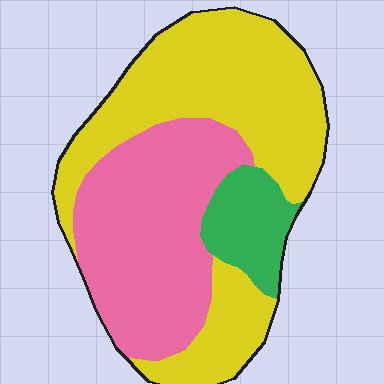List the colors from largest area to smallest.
From largest to smallest: yellow, pink, green.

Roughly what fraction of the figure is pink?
Pink takes up about two fifths (2/5) of the figure.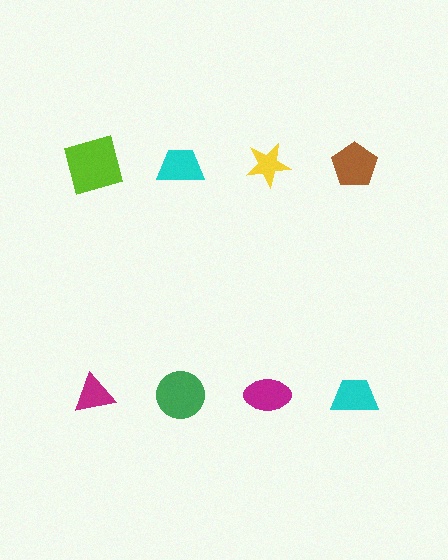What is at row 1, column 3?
A yellow star.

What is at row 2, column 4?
A cyan trapezoid.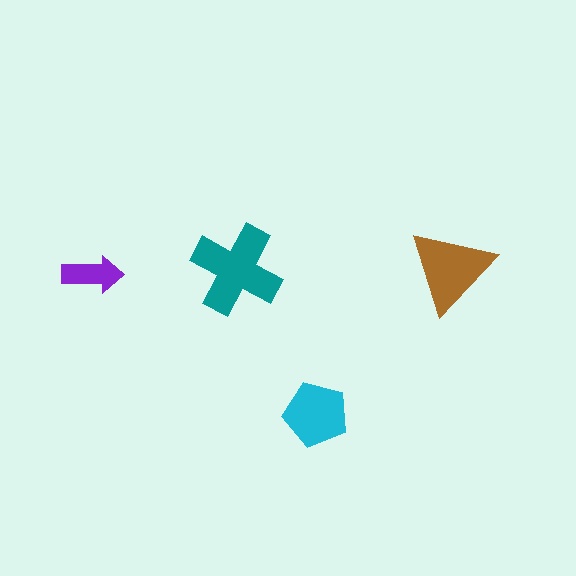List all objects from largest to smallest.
The teal cross, the brown triangle, the cyan pentagon, the purple arrow.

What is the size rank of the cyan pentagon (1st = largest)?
3rd.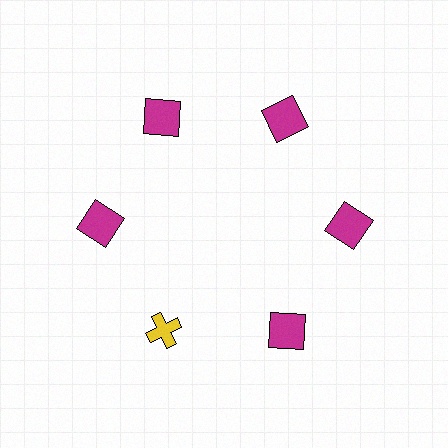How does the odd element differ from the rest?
It differs in both color (yellow instead of magenta) and shape (cross instead of square).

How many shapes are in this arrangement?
There are 6 shapes arranged in a ring pattern.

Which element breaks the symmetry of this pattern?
The yellow cross at roughly the 7 o'clock position breaks the symmetry. All other shapes are magenta squares.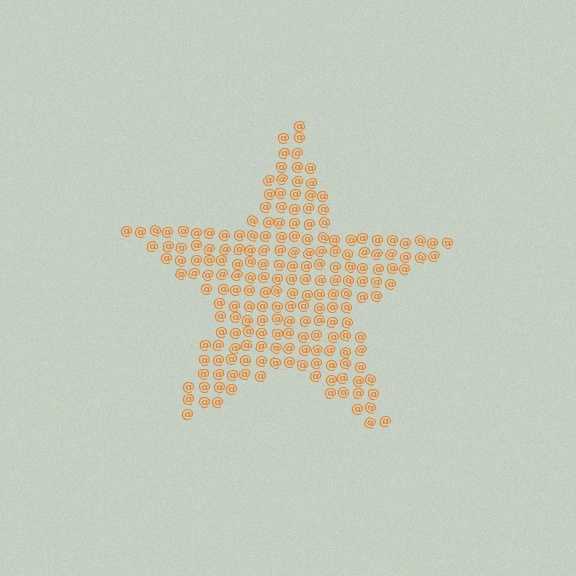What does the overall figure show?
The overall figure shows a star.